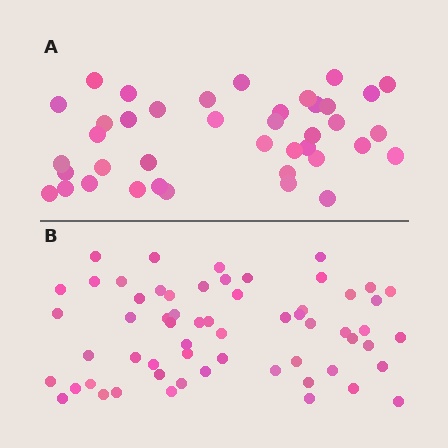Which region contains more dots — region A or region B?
Region B (the bottom region) has more dots.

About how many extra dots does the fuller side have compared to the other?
Region B has approximately 20 more dots than region A.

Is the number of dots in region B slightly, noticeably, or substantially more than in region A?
Region B has substantially more. The ratio is roughly 1.5 to 1.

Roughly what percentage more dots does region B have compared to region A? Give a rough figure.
About 50% more.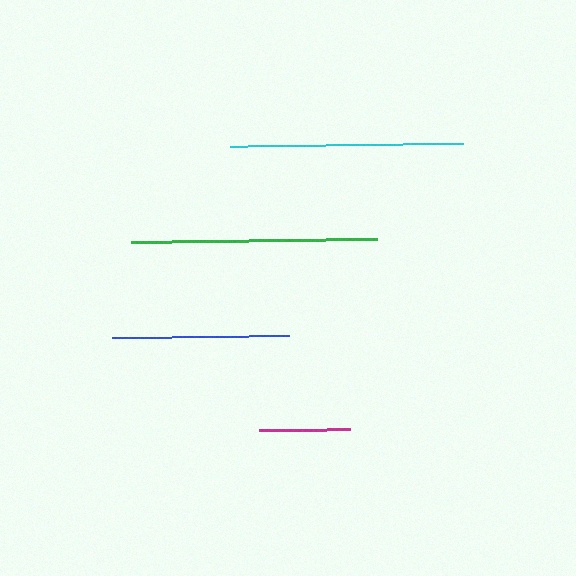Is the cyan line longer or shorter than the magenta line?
The cyan line is longer than the magenta line.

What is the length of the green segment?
The green segment is approximately 246 pixels long.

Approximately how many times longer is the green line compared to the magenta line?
The green line is approximately 2.7 times the length of the magenta line.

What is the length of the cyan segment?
The cyan segment is approximately 234 pixels long.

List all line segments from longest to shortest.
From longest to shortest: green, cyan, blue, magenta.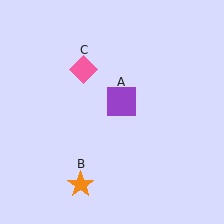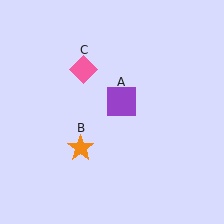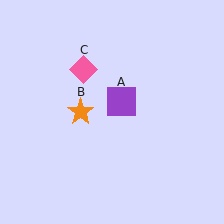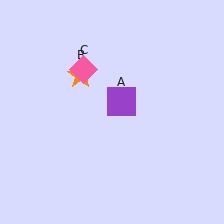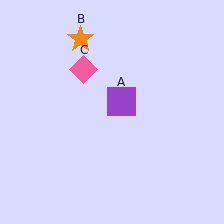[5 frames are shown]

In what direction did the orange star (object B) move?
The orange star (object B) moved up.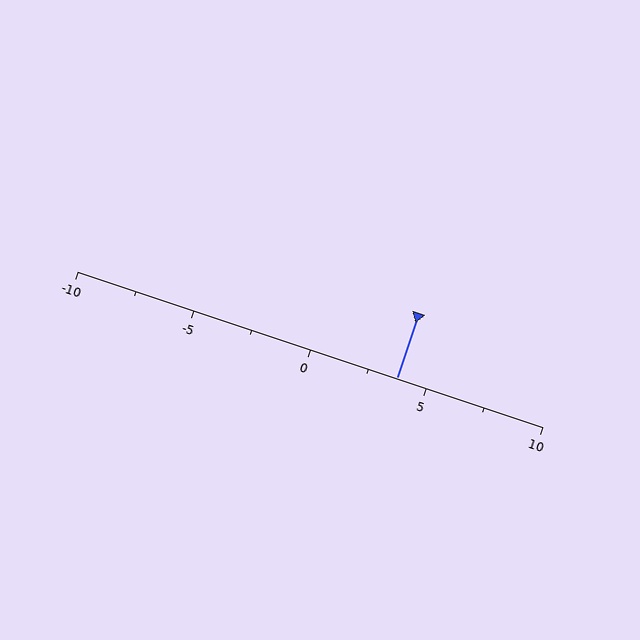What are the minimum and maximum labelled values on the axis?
The axis runs from -10 to 10.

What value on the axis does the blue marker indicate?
The marker indicates approximately 3.8.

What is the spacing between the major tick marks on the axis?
The major ticks are spaced 5 apart.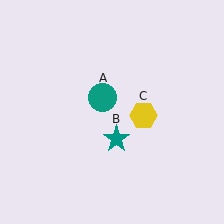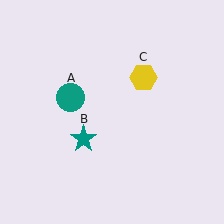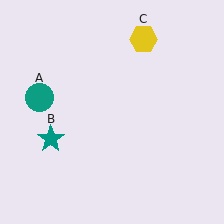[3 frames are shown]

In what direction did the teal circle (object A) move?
The teal circle (object A) moved left.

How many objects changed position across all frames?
3 objects changed position: teal circle (object A), teal star (object B), yellow hexagon (object C).